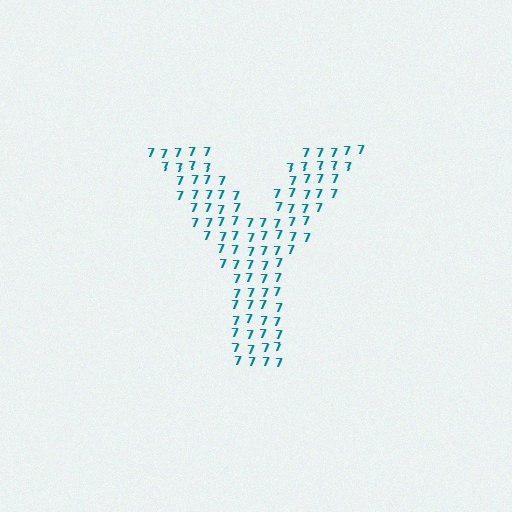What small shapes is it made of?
It is made of small digit 7's.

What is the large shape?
The large shape is the letter Y.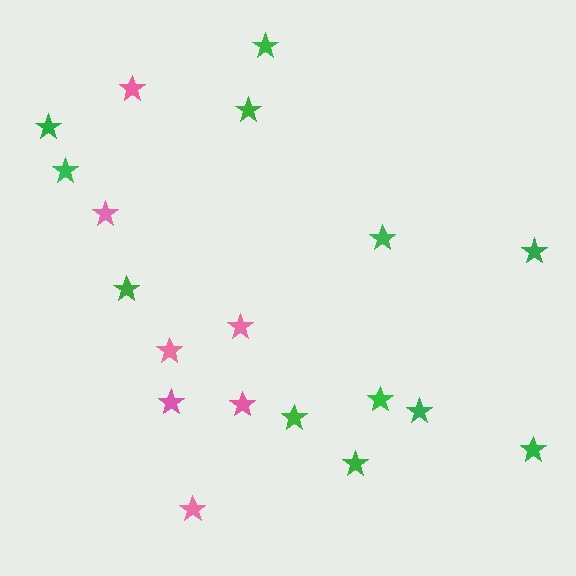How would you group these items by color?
There are 2 groups: one group of pink stars (7) and one group of green stars (12).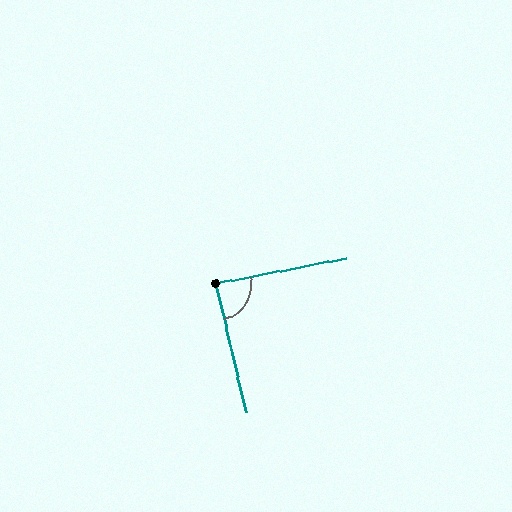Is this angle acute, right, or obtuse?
It is approximately a right angle.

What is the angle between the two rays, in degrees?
Approximately 88 degrees.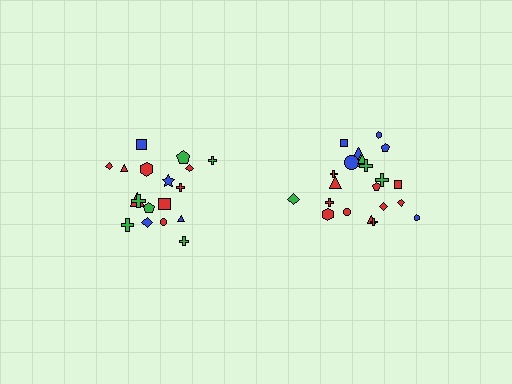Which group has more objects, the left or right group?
The right group.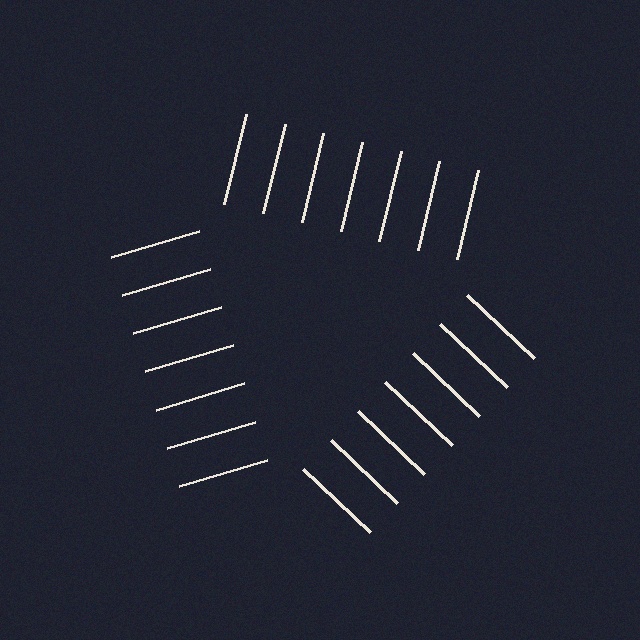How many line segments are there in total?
21 — 7 along each of the 3 edges.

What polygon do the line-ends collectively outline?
An illusory triangle — the line segments terminate on its edges but no continuous stroke is drawn.